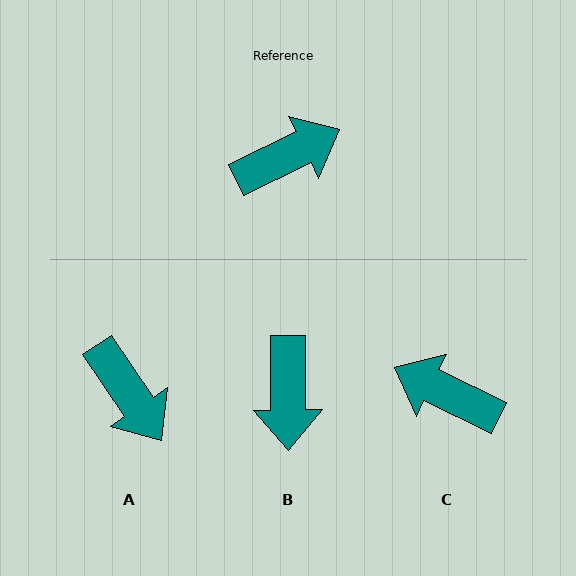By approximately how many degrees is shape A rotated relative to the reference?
Approximately 82 degrees clockwise.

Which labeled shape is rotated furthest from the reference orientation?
C, about 129 degrees away.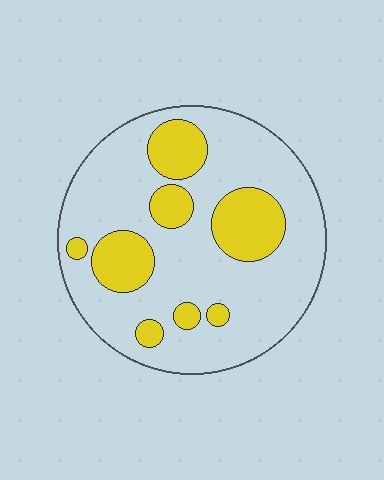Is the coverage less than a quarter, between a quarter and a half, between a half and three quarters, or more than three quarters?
Less than a quarter.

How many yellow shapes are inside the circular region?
8.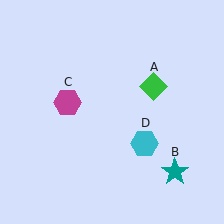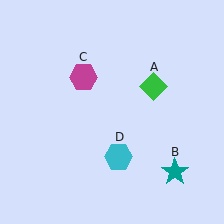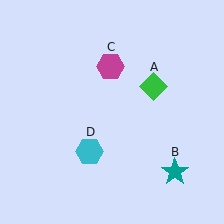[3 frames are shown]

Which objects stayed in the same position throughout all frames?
Green diamond (object A) and teal star (object B) remained stationary.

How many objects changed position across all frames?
2 objects changed position: magenta hexagon (object C), cyan hexagon (object D).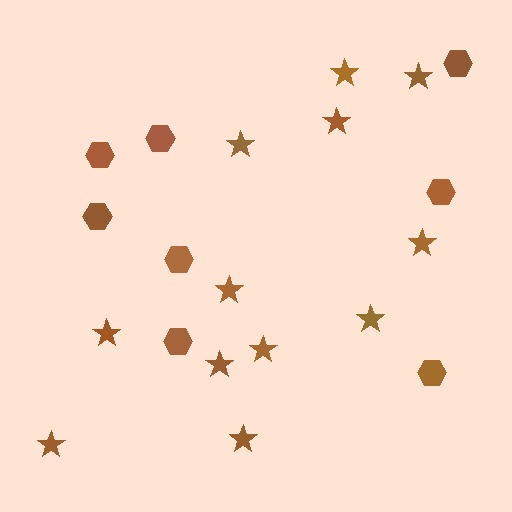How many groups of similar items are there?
There are 2 groups: one group of stars (12) and one group of hexagons (8).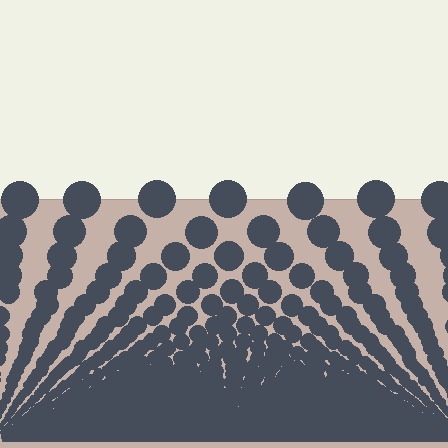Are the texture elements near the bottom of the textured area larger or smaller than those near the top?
Smaller. The gradient is inverted — elements near the bottom are smaller and denser.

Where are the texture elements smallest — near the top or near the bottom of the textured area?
Near the bottom.